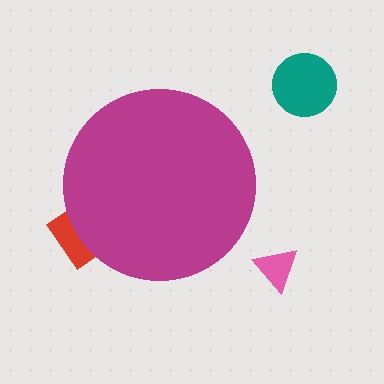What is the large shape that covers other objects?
A magenta circle.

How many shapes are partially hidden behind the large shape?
1 shape is partially hidden.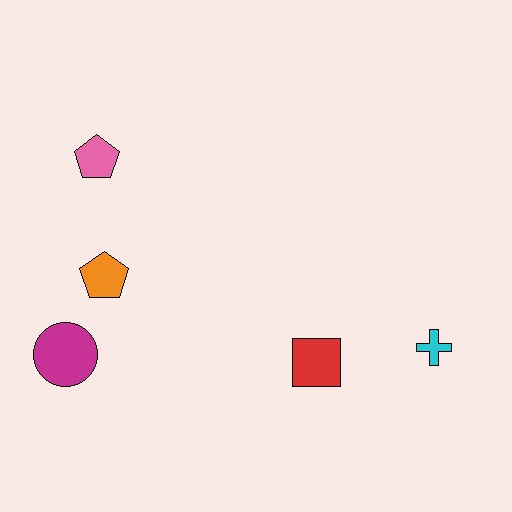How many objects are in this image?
There are 5 objects.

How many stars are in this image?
There are no stars.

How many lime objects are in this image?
There are no lime objects.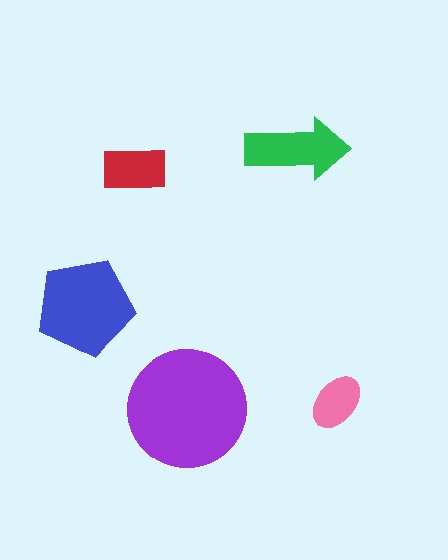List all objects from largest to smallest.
The purple circle, the blue pentagon, the green arrow, the red rectangle, the pink ellipse.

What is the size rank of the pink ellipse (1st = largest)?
5th.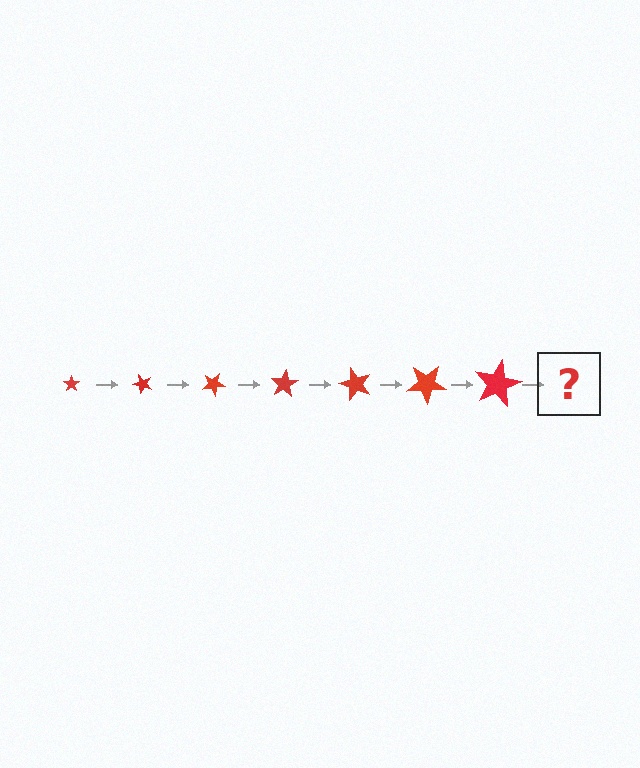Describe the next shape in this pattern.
It should be a star, larger than the previous one and rotated 350 degrees from the start.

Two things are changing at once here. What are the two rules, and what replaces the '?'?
The two rules are that the star grows larger each step and it rotates 50 degrees each step. The '?' should be a star, larger than the previous one and rotated 350 degrees from the start.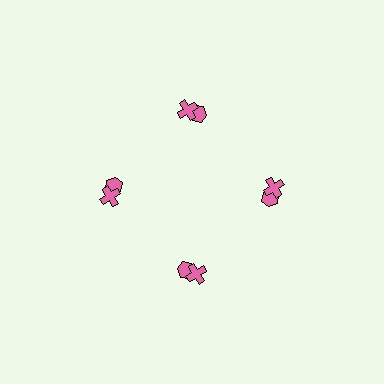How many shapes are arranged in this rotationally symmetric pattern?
There are 8 shapes, arranged in 4 groups of 2.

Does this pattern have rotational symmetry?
Yes, this pattern has 4-fold rotational symmetry. It looks the same after rotating 90 degrees around the center.